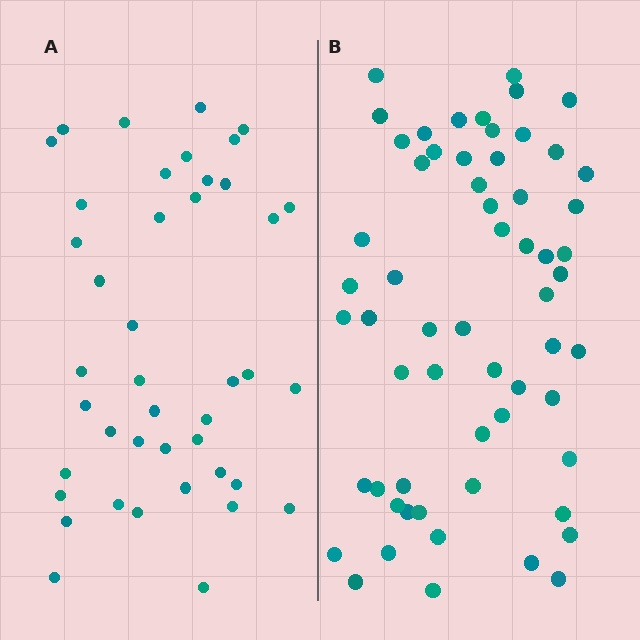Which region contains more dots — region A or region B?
Region B (the right region) has more dots.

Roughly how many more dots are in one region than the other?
Region B has approximately 20 more dots than region A.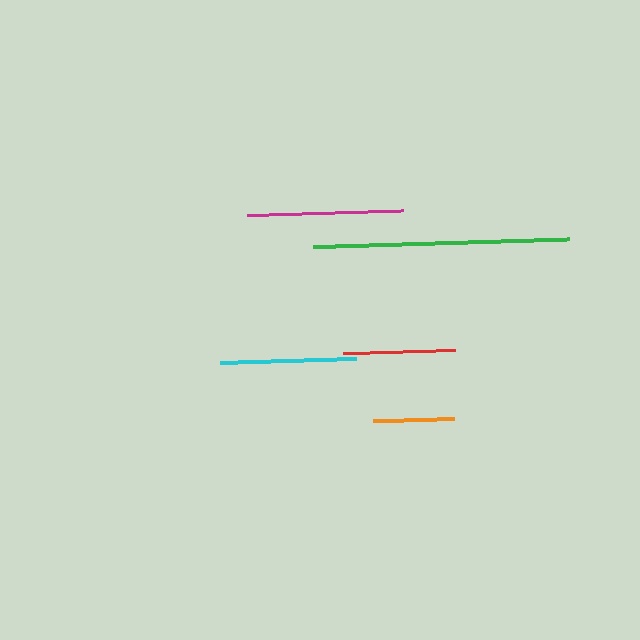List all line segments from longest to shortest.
From longest to shortest: green, magenta, cyan, red, orange.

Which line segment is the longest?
The green line is the longest at approximately 257 pixels.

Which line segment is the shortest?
The orange line is the shortest at approximately 81 pixels.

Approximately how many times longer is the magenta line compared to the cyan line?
The magenta line is approximately 1.1 times the length of the cyan line.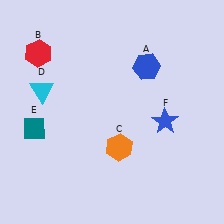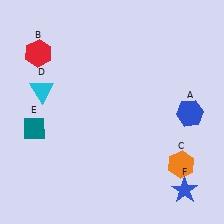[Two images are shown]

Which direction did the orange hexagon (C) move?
The orange hexagon (C) moved right.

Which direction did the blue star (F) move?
The blue star (F) moved down.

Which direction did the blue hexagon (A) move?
The blue hexagon (A) moved down.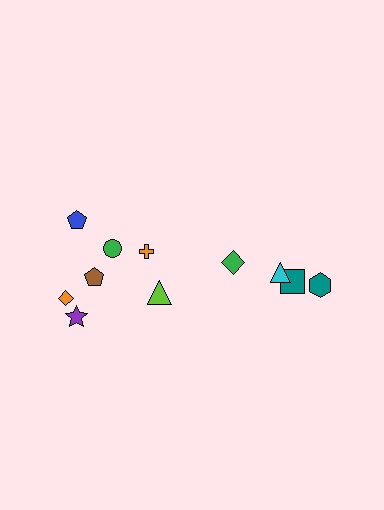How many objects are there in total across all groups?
There are 11 objects.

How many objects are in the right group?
There are 4 objects.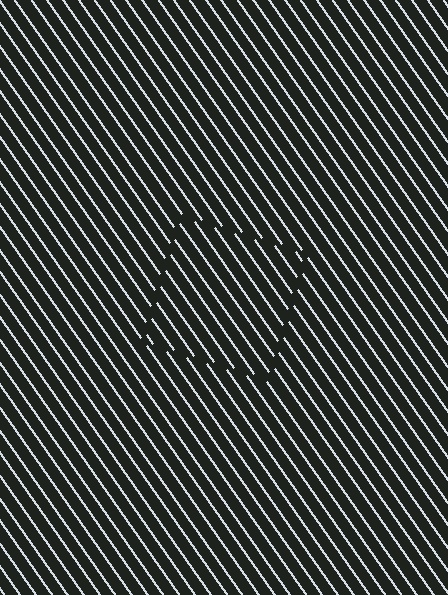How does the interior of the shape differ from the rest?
The interior of the shape contains the same grating, shifted by half a period — the contour is defined by the phase discontinuity where line-ends from the inner and outer gratings abut.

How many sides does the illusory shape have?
4 sides — the line-ends trace a square.